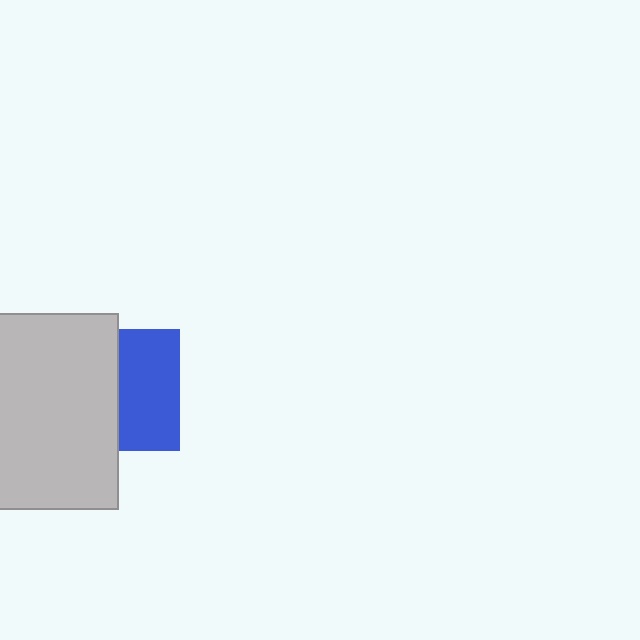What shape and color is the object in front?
The object in front is a light gray rectangle.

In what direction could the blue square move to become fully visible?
The blue square could move right. That would shift it out from behind the light gray rectangle entirely.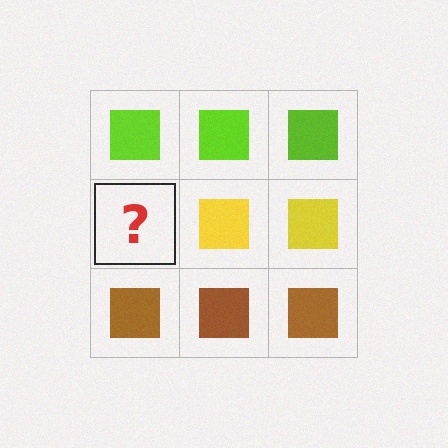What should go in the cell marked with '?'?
The missing cell should contain a yellow square.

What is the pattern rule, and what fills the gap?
The rule is that each row has a consistent color. The gap should be filled with a yellow square.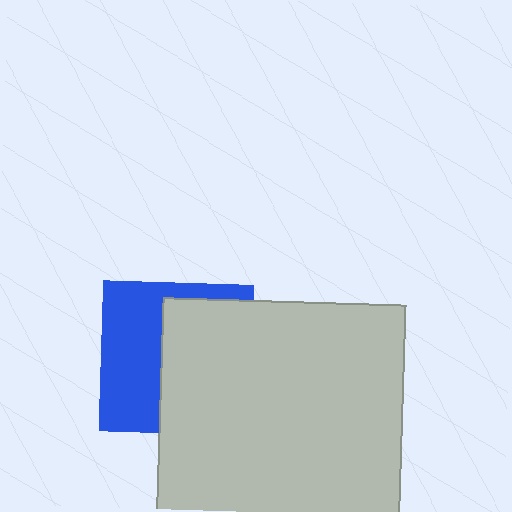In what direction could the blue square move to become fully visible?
The blue square could move left. That would shift it out from behind the light gray square entirely.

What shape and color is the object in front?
The object in front is a light gray square.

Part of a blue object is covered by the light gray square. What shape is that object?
It is a square.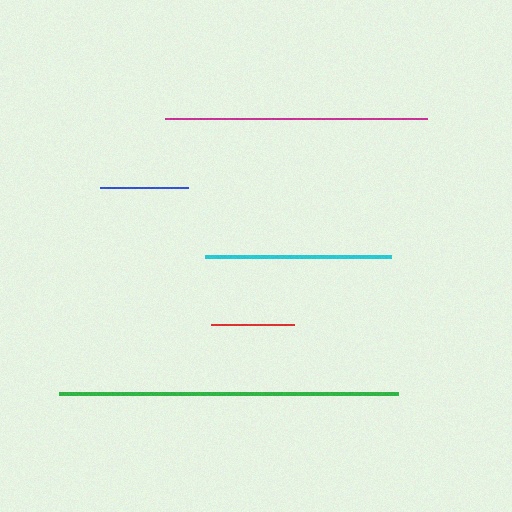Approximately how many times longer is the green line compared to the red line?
The green line is approximately 4.1 times the length of the red line.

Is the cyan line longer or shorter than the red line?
The cyan line is longer than the red line.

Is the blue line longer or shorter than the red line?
The blue line is longer than the red line.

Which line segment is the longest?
The green line is the longest at approximately 339 pixels.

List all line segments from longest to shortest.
From longest to shortest: green, magenta, cyan, blue, red.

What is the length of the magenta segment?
The magenta segment is approximately 262 pixels long.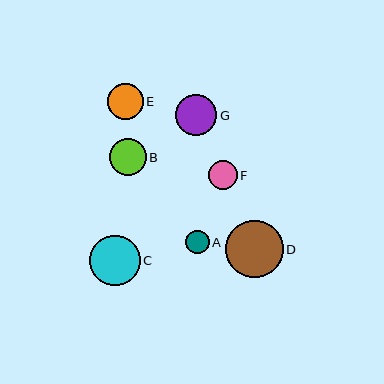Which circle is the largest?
Circle D is the largest with a size of approximately 58 pixels.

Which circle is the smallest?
Circle A is the smallest with a size of approximately 23 pixels.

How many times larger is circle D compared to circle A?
Circle D is approximately 2.5 times the size of circle A.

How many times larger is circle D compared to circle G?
Circle D is approximately 1.4 times the size of circle G.